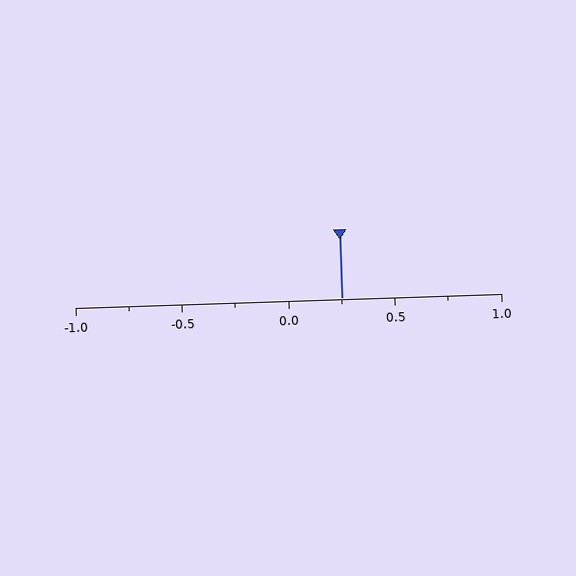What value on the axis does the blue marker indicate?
The marker indicates approximately 0.25.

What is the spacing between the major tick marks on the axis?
The major ticks are spaced 0.5 apart.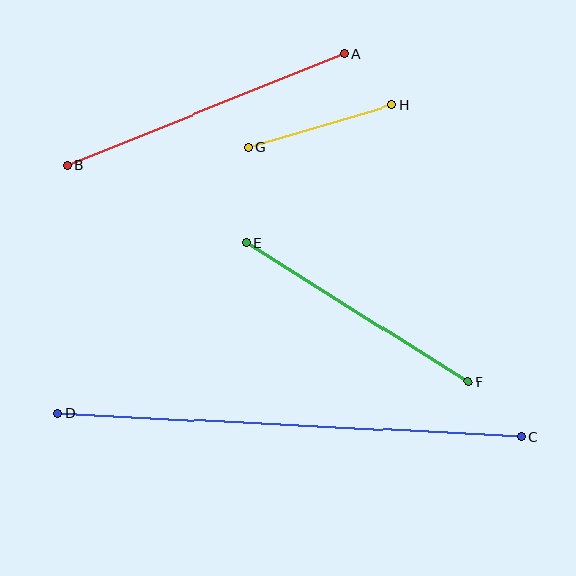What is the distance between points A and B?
The distance is approximately 298 pixels.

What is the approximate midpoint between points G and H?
The midpoint is at approximately (320, 127) pixels.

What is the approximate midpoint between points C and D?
The midpoint is at approximately (289, 425) pixels.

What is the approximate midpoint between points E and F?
The midpoint is at approximately (357, 312) pixels.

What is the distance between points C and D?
The distance is approximately 464 pixels.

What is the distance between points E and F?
The distance is approximately 262 pixels.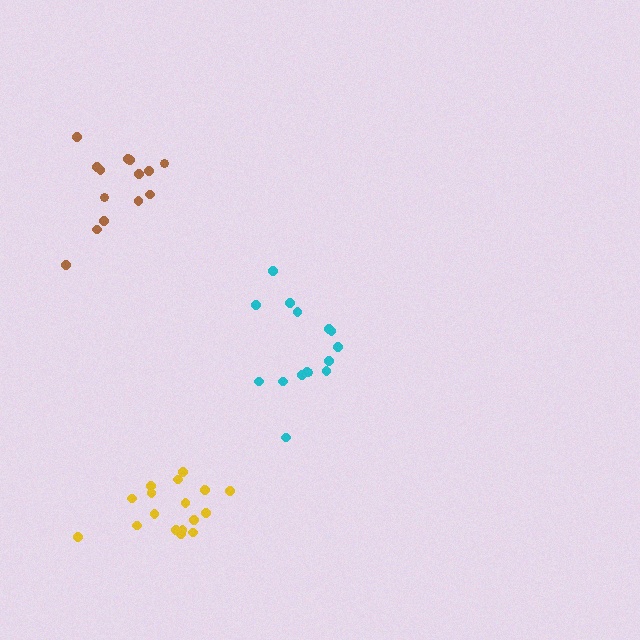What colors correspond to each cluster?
The clusters are colored: yellow, brown, cyan.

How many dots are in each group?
Group 1: 17 dots, Group 2: 14 dots, Group 3: 15 dots (46 total).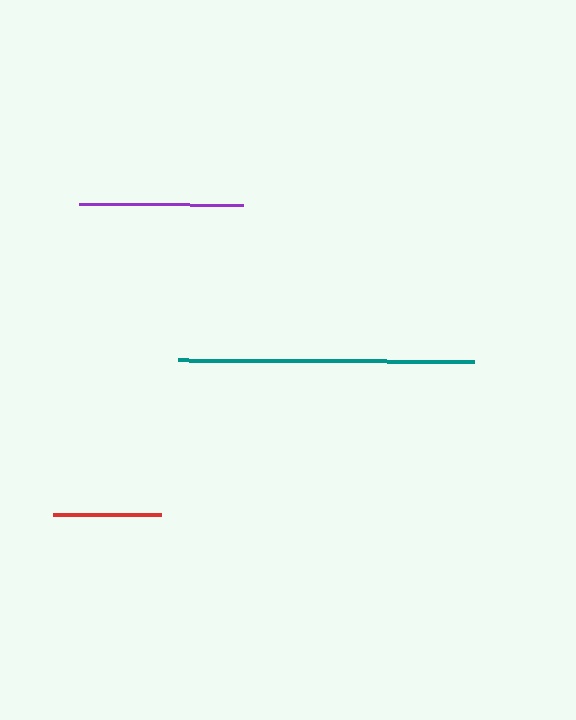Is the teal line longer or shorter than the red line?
The teal line is longer than the red line.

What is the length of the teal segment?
The teal segment is approximately 296 pixels long.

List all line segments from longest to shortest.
From longest to shortest: teal, purple, red.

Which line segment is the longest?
The teal line is the longest at approximately 296 pixels.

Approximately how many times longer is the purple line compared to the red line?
The purple line is approximately 1.5 times the length of the red line.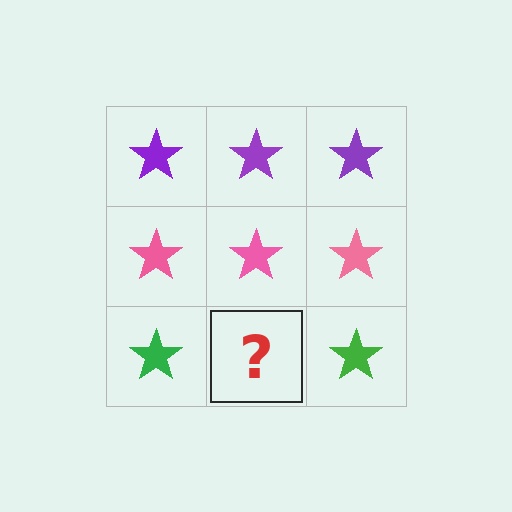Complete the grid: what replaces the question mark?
The question mark should be replaced with a green star.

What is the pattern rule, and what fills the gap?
The rule is that each row has a consistent color. The gap should be filled with a green star.